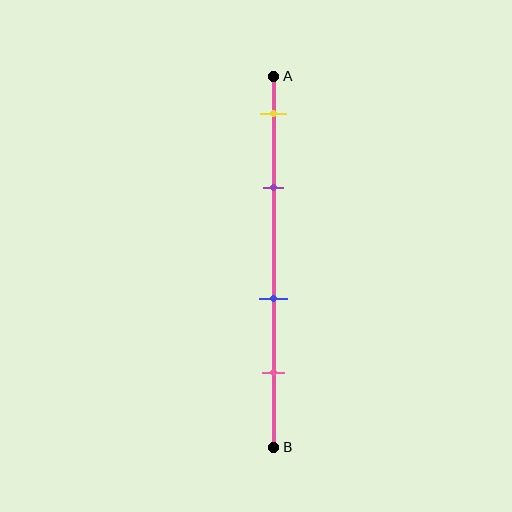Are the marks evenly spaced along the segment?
No, the marks are not evenly spaced.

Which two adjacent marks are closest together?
The yellow and purple marks are the closest adjacent pair.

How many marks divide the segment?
There are 4 marks dividing the segment.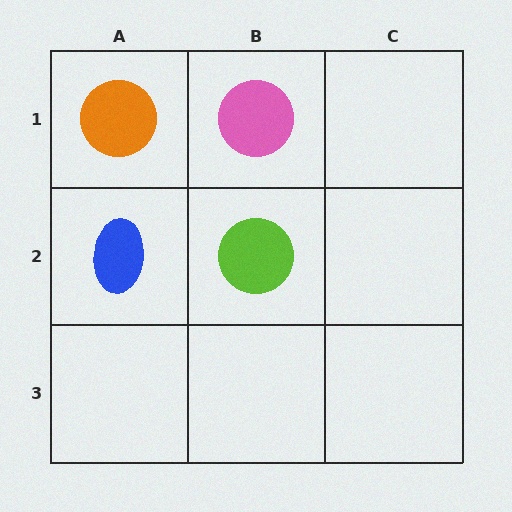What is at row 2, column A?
A blue ellipse.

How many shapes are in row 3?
0 shapes.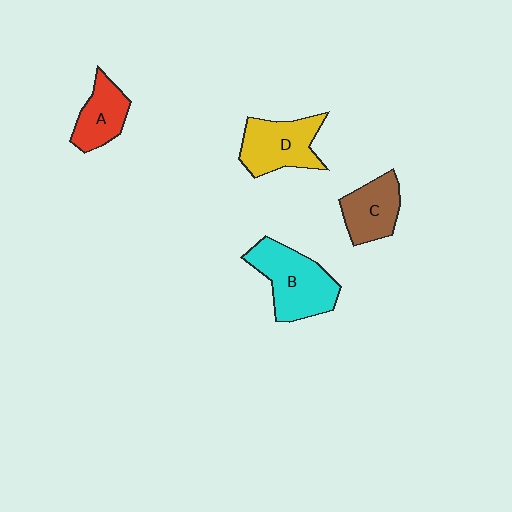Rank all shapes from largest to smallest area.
From largest to smallest: B (cyan), D (yellow), C (brown), A (red).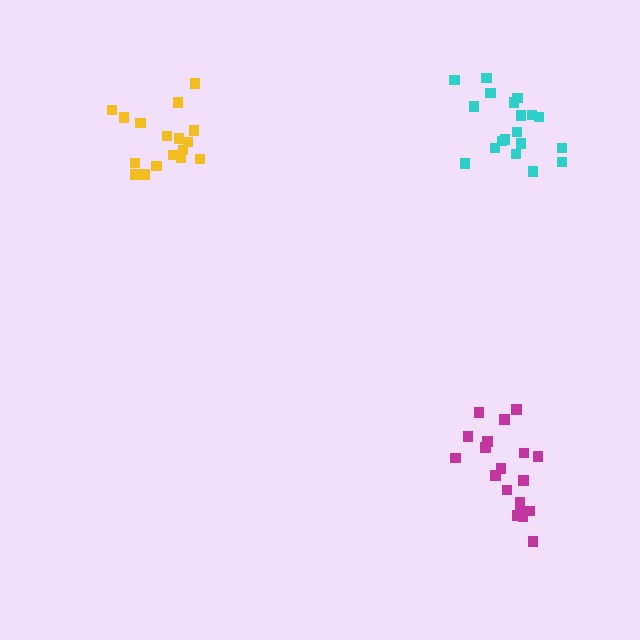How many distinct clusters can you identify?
There are 3 distinct clusters.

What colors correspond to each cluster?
The clusters are colored: magenta, cyan, yellow.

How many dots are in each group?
Group 1: 20 dots, Group 2: 19 dots, Group 3: 17 dots (56 total).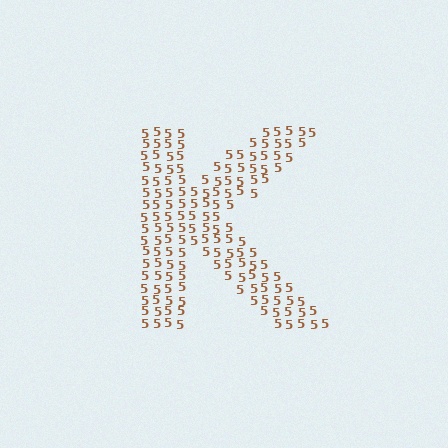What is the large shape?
The large shape is the letter K.